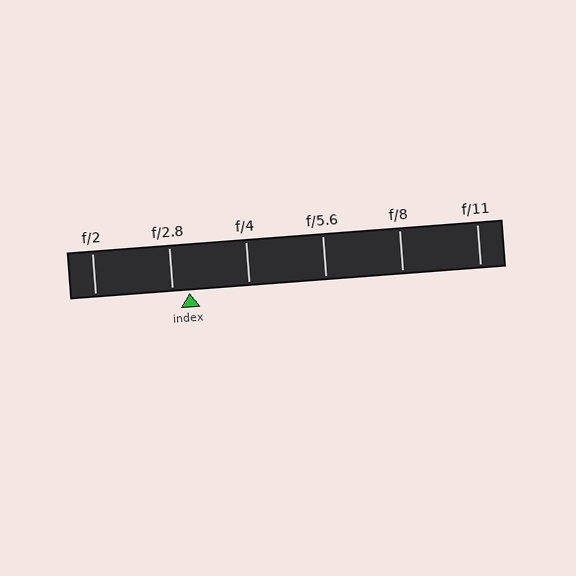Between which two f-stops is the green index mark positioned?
The index mark is between f/2.8 and f/4.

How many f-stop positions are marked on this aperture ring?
There are 6 f-stop positions marked.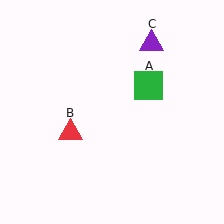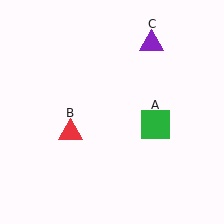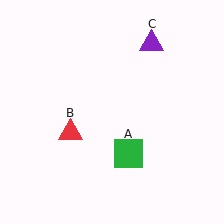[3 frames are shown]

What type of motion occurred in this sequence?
The green square (object A) rotated clockwise around the center of the scene.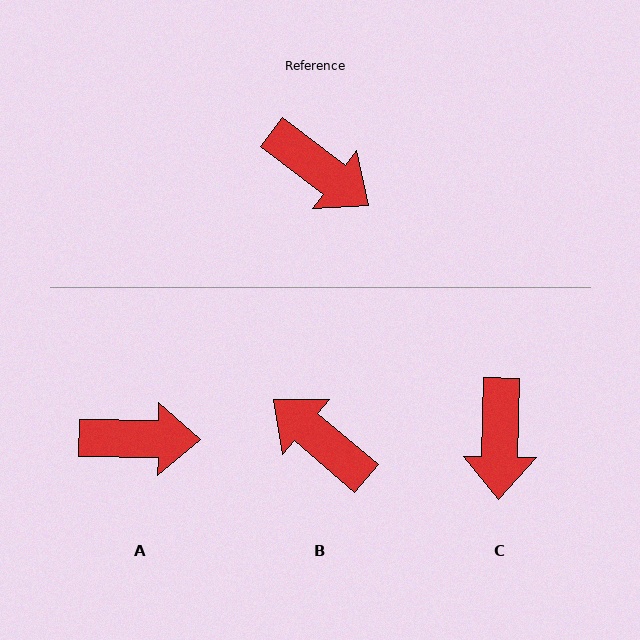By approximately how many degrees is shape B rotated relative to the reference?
Approximately 177 degrees counter-clockwise.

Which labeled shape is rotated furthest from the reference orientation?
B, about 177 degrees away.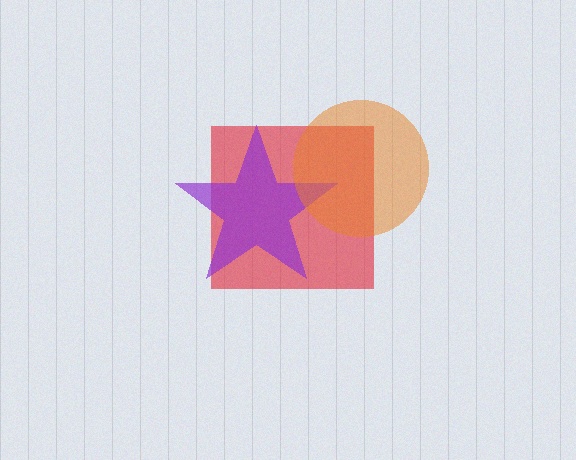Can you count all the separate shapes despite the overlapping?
Yes, there are 3 separate shapes.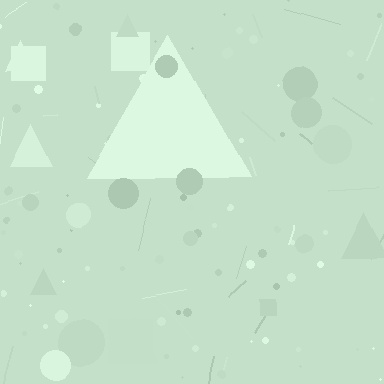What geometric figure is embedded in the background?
A triangle is embedded in the background.